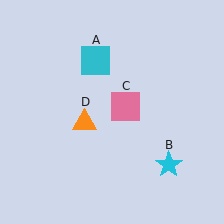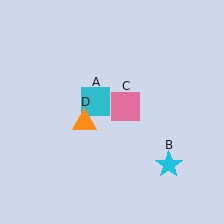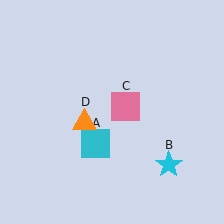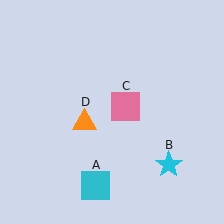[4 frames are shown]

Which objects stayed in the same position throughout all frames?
Cyan star (object B) and pink square (object C) and orange triangle (object D) remained stationary.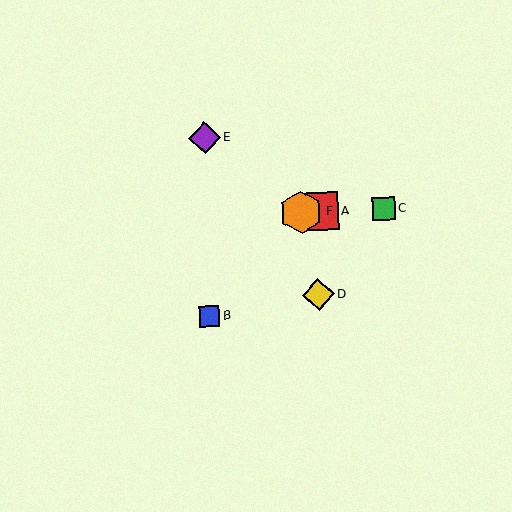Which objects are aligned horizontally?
Objects A, C, F are aligned horizontally.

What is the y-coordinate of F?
Object F is at y≈212.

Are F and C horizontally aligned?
Yes, both are at y≈212.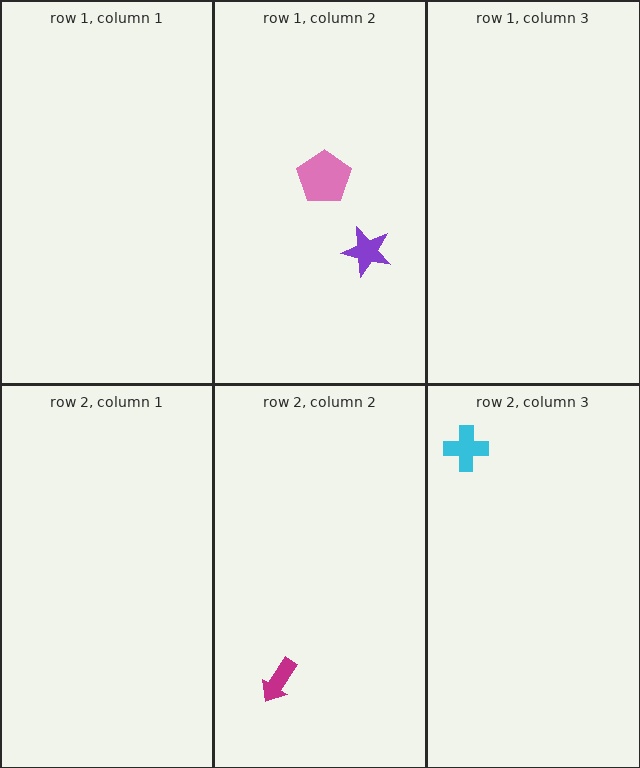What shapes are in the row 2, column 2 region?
The magenta arrow.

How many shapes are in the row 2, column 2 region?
1.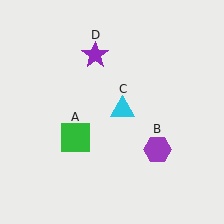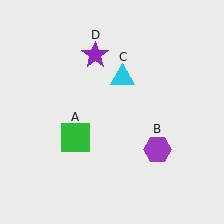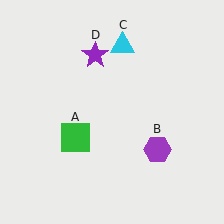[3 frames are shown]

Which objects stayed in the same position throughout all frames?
Green square (object A) and purple hexagon (object B) and purple star (object D) remained stationary.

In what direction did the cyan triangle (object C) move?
The cyan triangle (object C) moved up.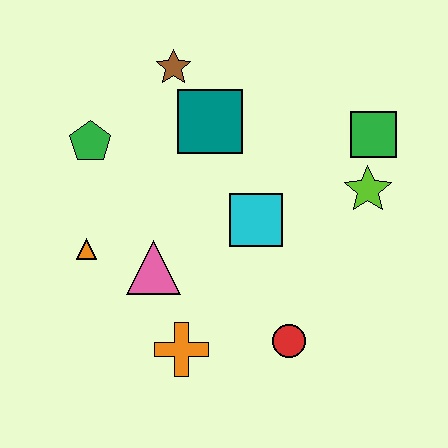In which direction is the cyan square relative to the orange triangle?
The cyan square is to the right of the orange triangle.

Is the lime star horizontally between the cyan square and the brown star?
No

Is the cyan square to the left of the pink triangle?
No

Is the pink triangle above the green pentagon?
No